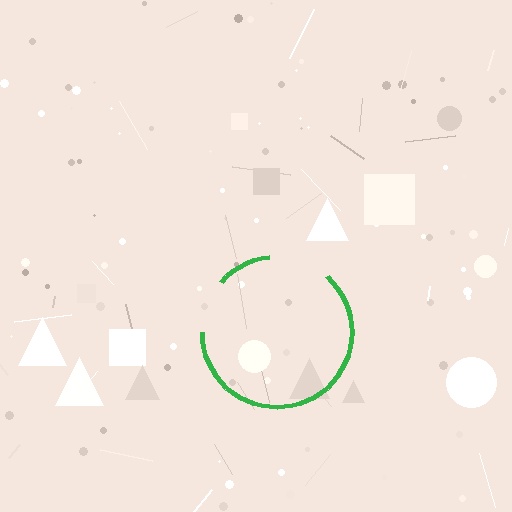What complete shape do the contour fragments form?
The contour fragments form a circle.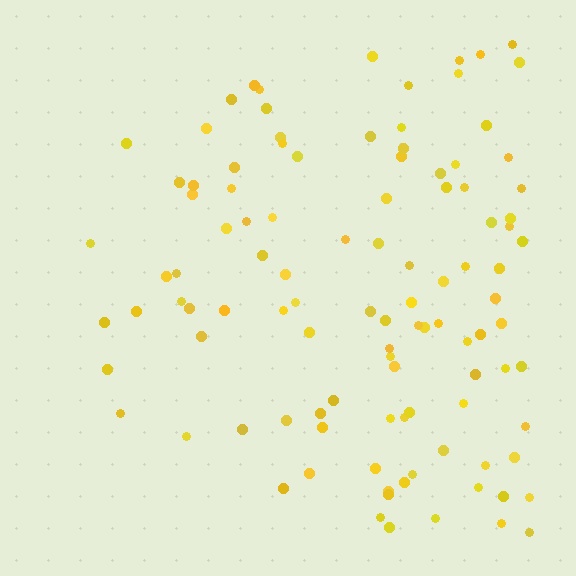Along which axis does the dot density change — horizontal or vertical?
Horizontal.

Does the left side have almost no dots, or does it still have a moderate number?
Still a moderate number, just noticeably fewer than the right.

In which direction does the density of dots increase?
From left to right, with the right side densest.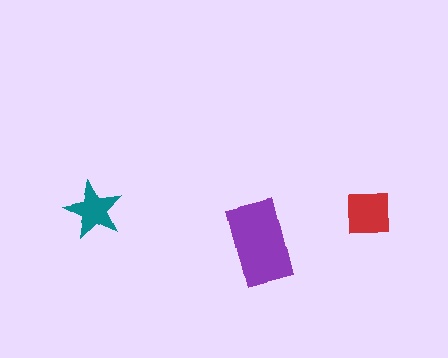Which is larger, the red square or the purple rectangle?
The purple rectangle.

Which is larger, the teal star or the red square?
The red square.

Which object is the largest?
The purple rectangle.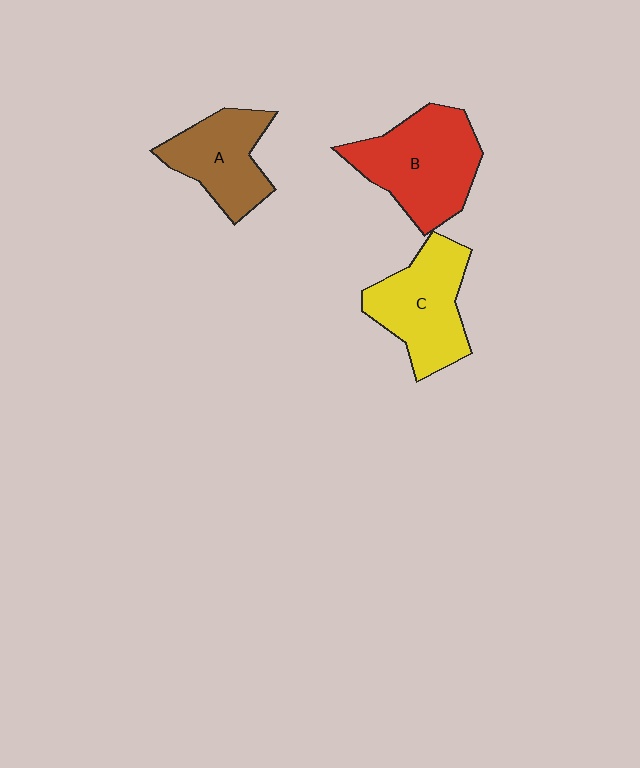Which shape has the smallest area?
Shape A (brown).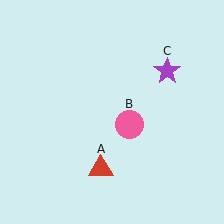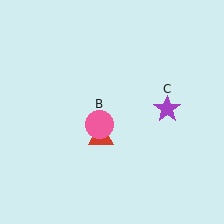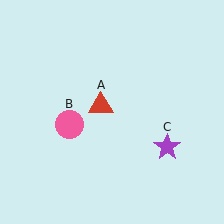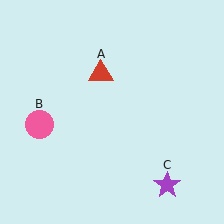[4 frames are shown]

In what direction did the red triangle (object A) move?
The red triangle (object A) moved up.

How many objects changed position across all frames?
3 objects changed position: red triangle (object A), pink circle (object B), purple star (object C).